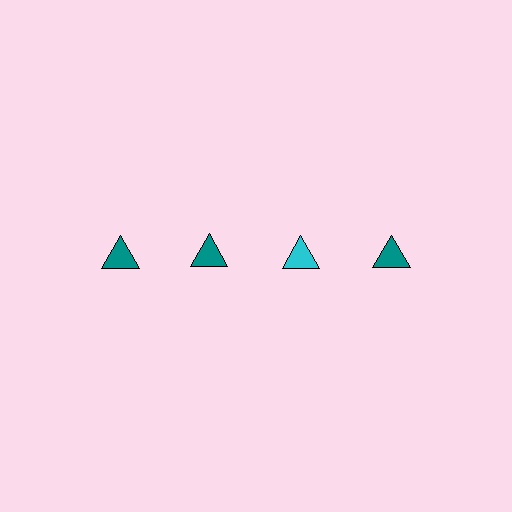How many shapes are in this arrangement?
There are 4 shapes arranged in a grid pattern.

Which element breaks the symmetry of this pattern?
The cyan triangle in the top row, center column breaks the symmetry. All other shapes are teal triangles.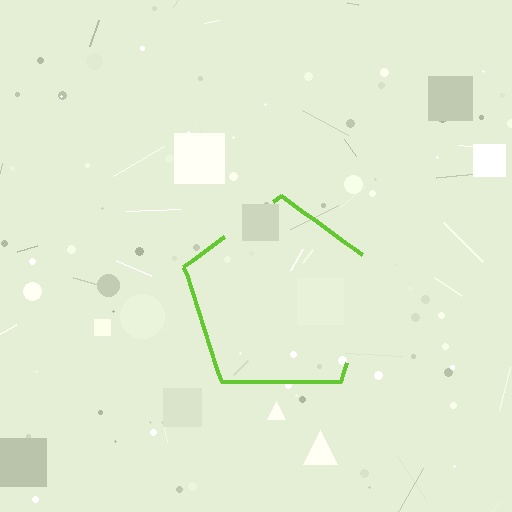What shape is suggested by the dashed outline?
The dashed outline suggests a pentagon.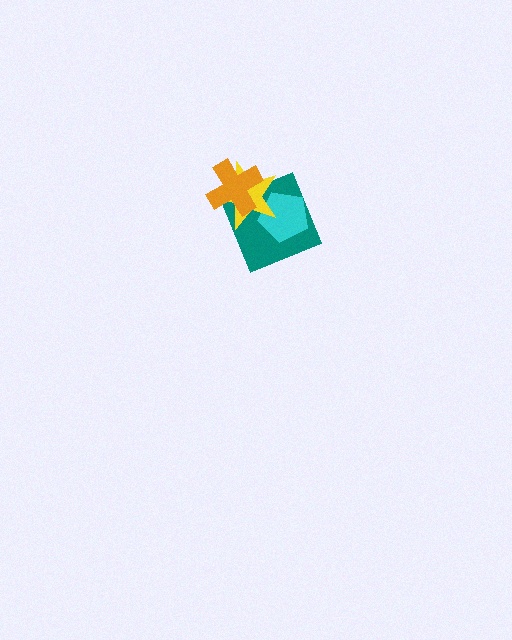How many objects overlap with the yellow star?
3 objects overlap with the yellow star.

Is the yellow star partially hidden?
Yes, it is partially covered by another shape.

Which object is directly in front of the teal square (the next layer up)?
The cyan pentagon is directly in front of the teal square.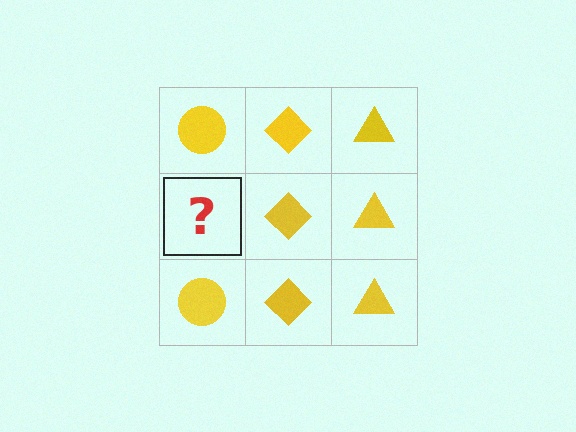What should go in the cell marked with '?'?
The missing cell should contain a yellow circle.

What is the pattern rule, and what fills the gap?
The rule is that each column has a consistent shape. The gap should be filled with a yellow circle.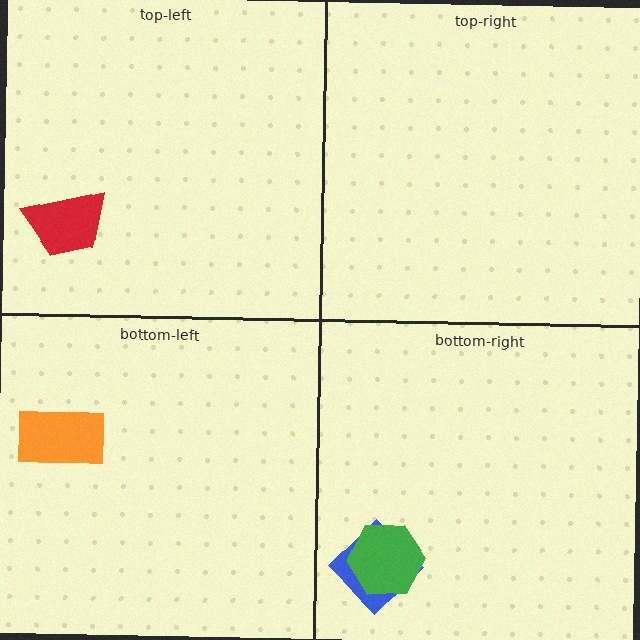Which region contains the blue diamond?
The bottom-right region.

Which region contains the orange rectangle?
The bottom-left region.